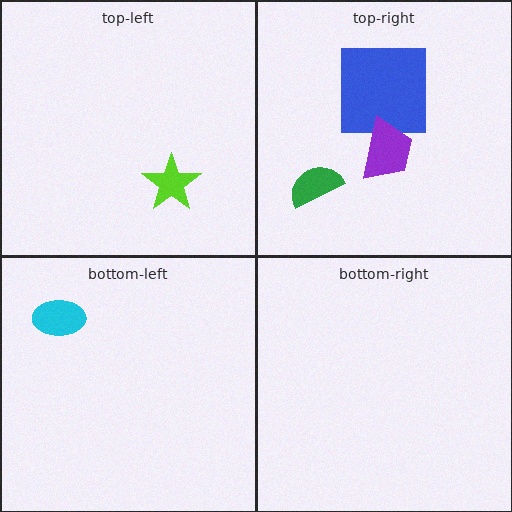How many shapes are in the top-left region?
1.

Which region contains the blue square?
The top-right region.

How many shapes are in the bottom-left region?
1.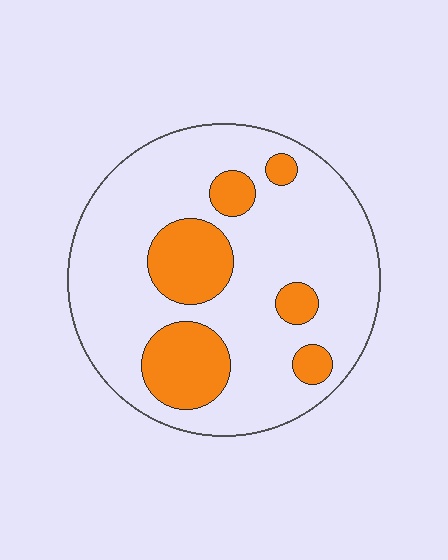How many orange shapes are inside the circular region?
6.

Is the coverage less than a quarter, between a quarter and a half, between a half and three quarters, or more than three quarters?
Less than a quarter.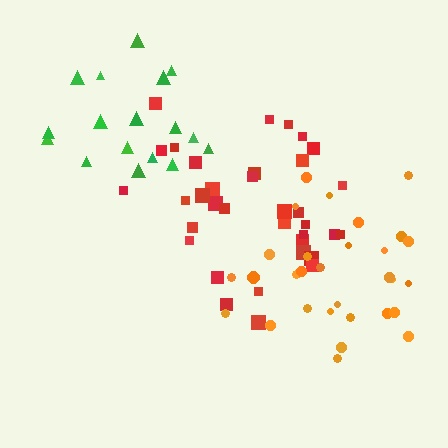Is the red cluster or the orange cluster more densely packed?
Orange.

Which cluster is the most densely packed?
Green.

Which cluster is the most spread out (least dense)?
Red.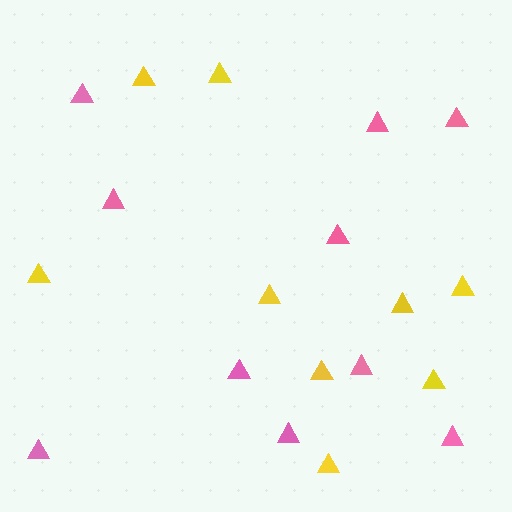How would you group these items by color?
There are 2 groups: one group of pink triangles (10) and one group of yellow triangles (9).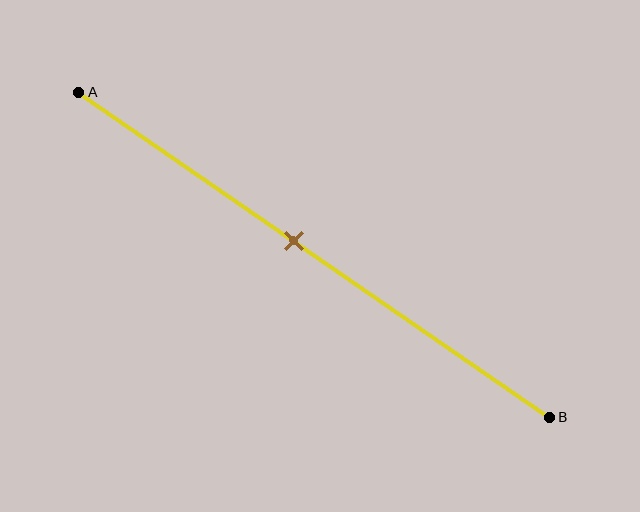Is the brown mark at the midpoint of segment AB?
No, the mark is at about 45% from A, not at the 50% midpoint.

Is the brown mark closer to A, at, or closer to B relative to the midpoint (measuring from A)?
The brown mark is closer to point A than the midpoint of segment AB.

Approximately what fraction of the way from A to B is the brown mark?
The brown mark is approximately 45% of the way from A to B.